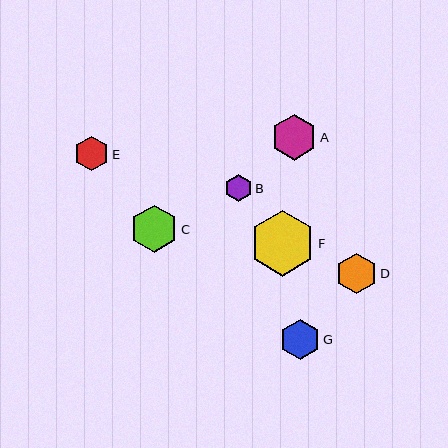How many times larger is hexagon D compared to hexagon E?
Hexagon D is approximately 1.2 times the size of hexagon E.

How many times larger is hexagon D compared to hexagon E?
Hexagon D is approximately 1.2 times the size of hexagon E.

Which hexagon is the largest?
Hexagon F is the largest with a size of approximately 65 pixels.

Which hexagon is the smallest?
Hexagon B is the smallest with a size of approximately 27 pixels.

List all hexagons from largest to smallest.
From largest to smallest: F, C, A, D, G, E, B.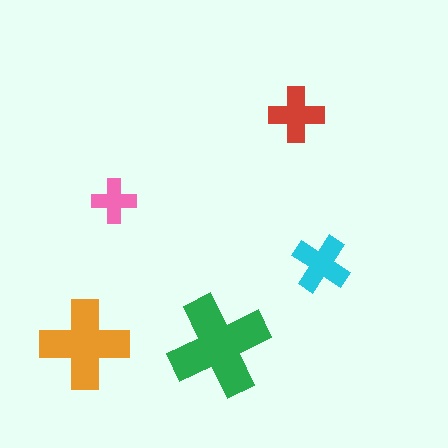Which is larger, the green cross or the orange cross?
The green one.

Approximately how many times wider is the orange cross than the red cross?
About 1.5 times wider.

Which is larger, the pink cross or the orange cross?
The orange one.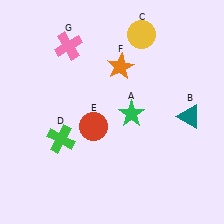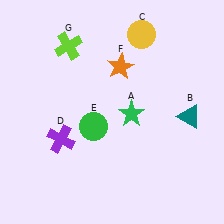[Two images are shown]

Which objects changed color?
D changed from green to purple. E changed from red to green. G changed from pink to lime.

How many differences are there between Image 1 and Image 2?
There are 3 differences between the two images.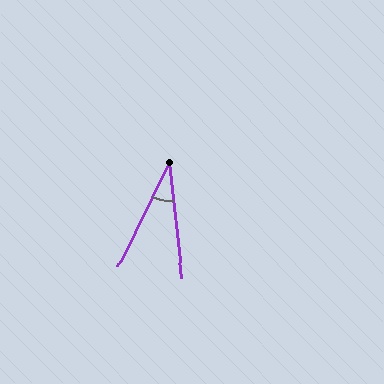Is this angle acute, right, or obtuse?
It is acute.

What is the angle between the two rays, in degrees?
Approximately 32 degrees.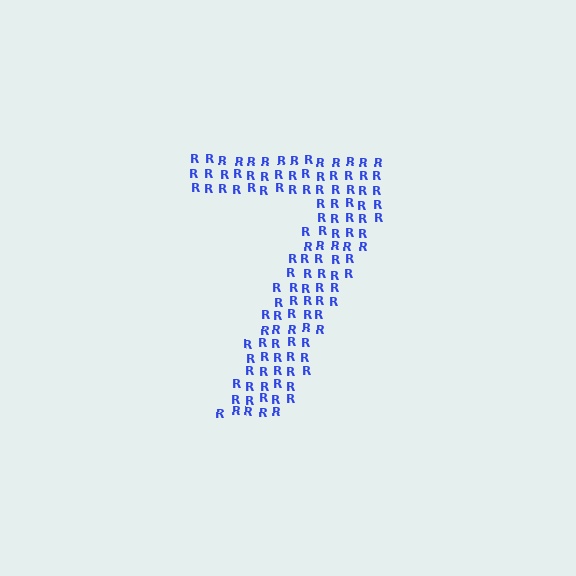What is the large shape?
The large shape is the digit 7.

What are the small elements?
The small elements are letter R's.